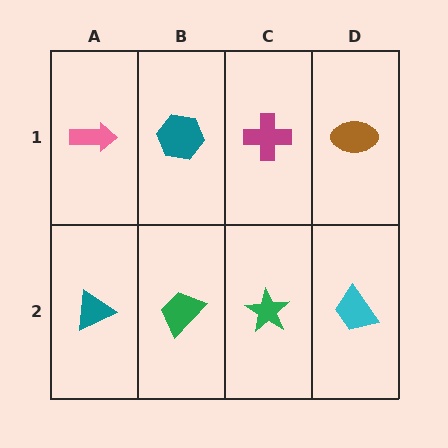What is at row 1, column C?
A magenta cross.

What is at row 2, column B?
A green trapezoid.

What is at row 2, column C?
A green star.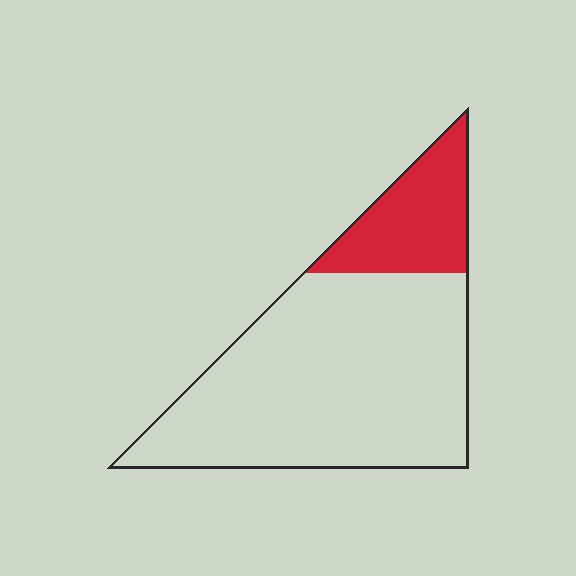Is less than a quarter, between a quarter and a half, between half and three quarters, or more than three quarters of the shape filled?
Less than a quarter.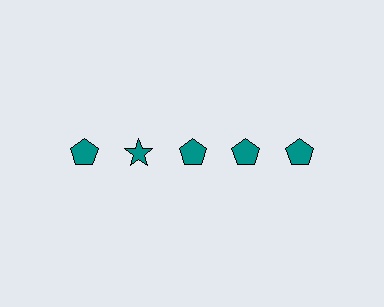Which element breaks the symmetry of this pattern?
The teal star in the top row, second from left column breaks the symmetry. All other shapes are teal pentagons.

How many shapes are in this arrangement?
There are 5 shapes arranged in a grid pattern.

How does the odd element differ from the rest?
It has a different shape: star instead of pentagon.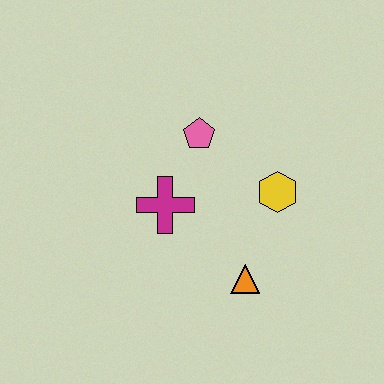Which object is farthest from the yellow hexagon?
The magenta cross is farthest from the yellow hexagon.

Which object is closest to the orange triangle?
The yellow hexagon is closest to the orange triangle.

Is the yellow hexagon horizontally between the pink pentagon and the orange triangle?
No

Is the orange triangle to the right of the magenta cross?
Yes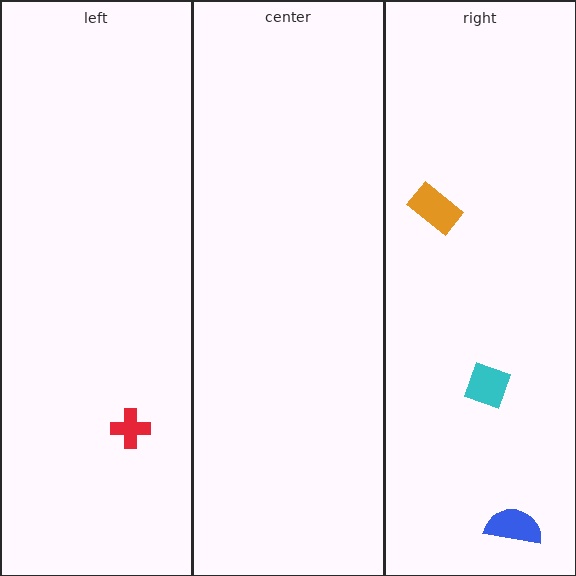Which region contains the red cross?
The left region.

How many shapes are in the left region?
1.